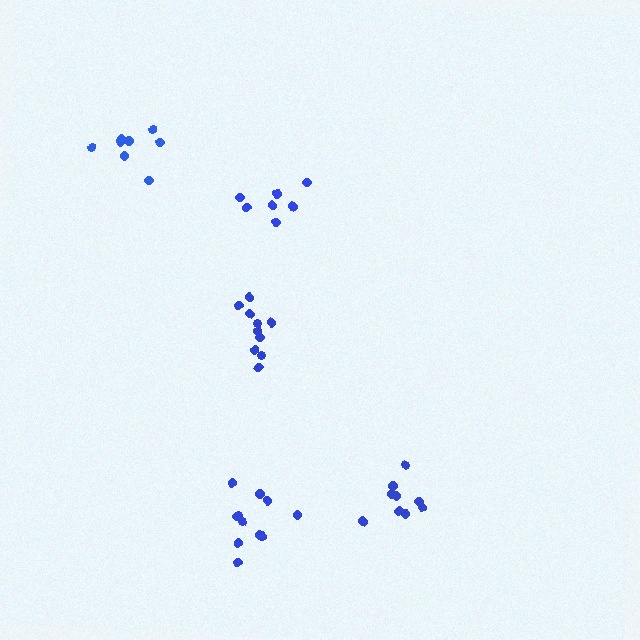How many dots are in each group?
Group 1: 9 dots, Group 2: 10 dots, Group 3: 7 dots, Group 4: 11 dots, Group 5: 8 dots (45 total).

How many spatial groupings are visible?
There are 5 spatial groupings.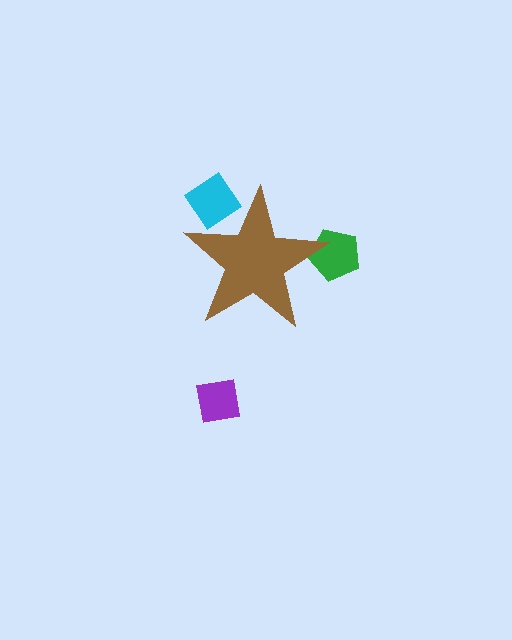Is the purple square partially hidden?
No, the purple square is fully visible.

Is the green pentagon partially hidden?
Yes, the green pentagon is partially hidden behind the brown star.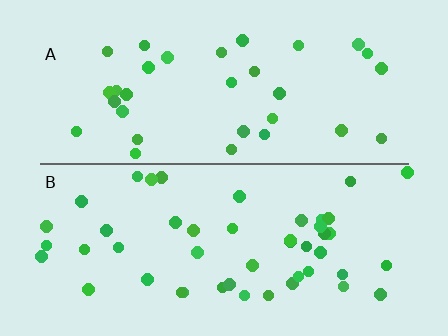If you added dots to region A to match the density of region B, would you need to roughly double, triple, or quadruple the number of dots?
Approximately double.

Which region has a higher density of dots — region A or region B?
B (the bottom).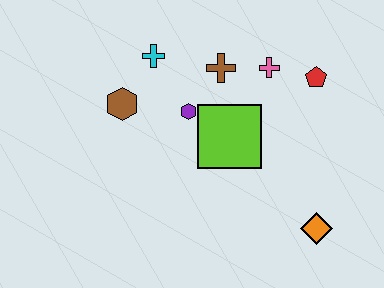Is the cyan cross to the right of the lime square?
No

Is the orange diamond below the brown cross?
Yes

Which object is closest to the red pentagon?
The pink cross is closest to the red pentagon.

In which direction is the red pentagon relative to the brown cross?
The red pentagon is to the right of the brown cross.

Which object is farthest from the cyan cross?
The orange diamond is farthest from the cyan cross.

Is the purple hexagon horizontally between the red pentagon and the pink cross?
No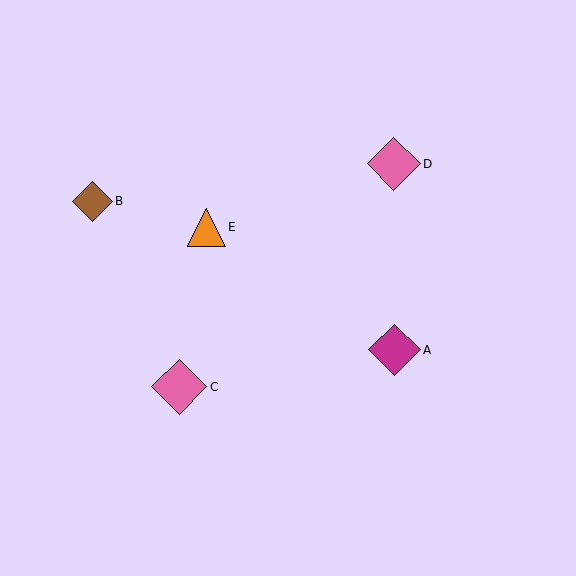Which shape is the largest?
The pink diamond (labeled C) is the largest.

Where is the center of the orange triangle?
The center of the orange triangle is at (206, 227).